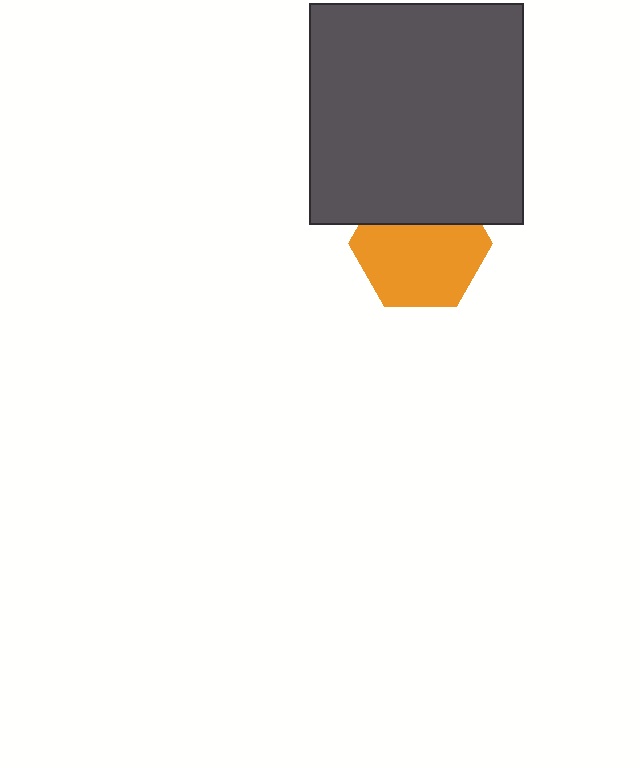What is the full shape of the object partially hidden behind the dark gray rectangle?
The partially hidden object is an orange hexagon.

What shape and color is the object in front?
The object in front is a dark gray rectangle.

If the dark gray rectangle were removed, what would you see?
You would see the complete orange hexagon.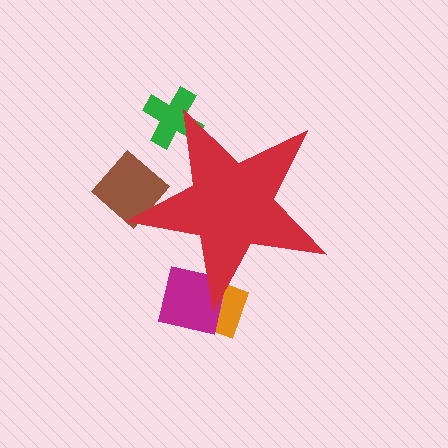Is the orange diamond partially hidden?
Yes, the orange diamond is partially hidden behind the red star.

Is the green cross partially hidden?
Yes, the green cross is partially hidden behind the red star.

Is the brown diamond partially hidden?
Yes, the brown diamond is partially hidden behind the red star.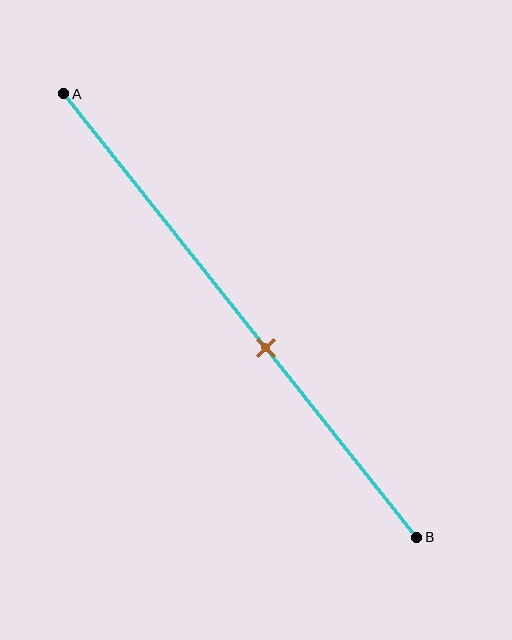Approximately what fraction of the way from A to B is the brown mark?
The brown mark is approximately 55% of the way from A to B.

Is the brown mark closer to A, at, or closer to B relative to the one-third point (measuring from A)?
The brown mark is closer to point B than the one-third point of segment AB.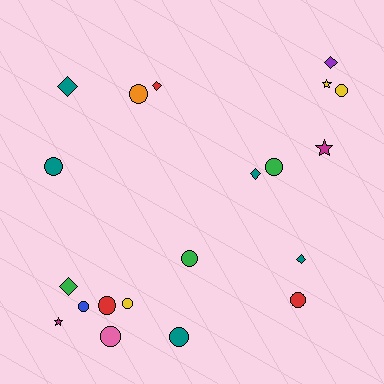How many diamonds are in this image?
There are 6 diamonds.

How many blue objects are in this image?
There is 1 blue object.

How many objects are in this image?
There are 20 objects.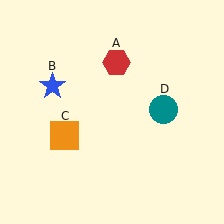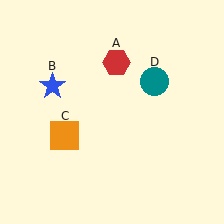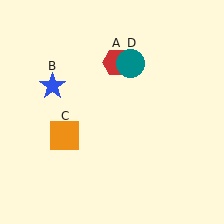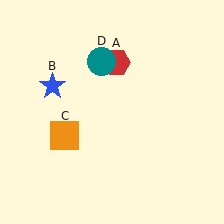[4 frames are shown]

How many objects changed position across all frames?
1 object changed position: teal circle (object D).